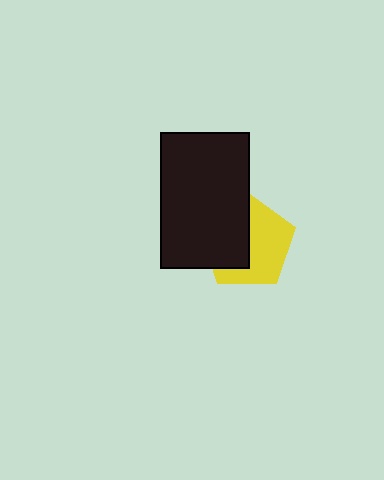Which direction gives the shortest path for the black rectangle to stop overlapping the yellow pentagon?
Moving left gives the shortest separation.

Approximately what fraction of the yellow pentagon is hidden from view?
Roughly 45% of the yellow pentagon is hidden behind the black rectangle.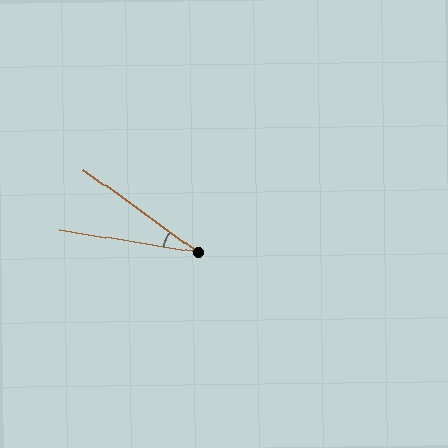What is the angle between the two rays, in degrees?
Approximately 27 degrees.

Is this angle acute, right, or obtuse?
It is acute.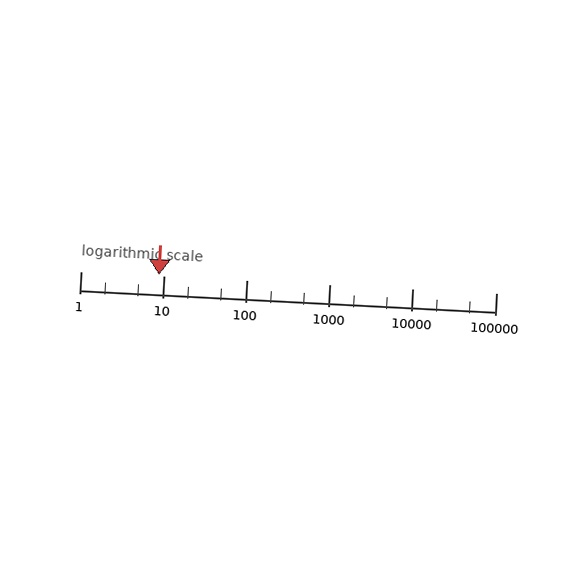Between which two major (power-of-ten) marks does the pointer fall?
The pointer is between 1 and 10.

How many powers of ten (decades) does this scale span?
The scale spans 5 decades, from 1 to 100000.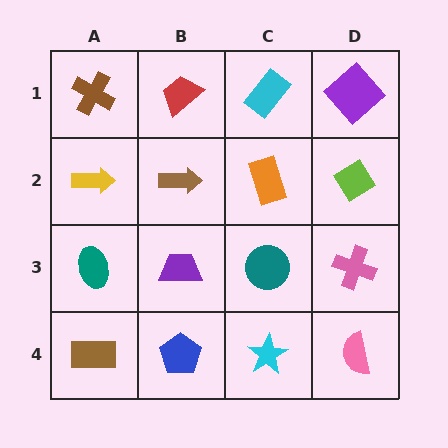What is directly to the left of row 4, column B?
A brown rectangle.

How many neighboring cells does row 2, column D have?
3.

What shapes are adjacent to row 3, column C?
An orange rectangle (row 2, column C), a cyan star (row 4, column C), a purple trapezoid (row 3, column B), a pink cross (row 3, column D).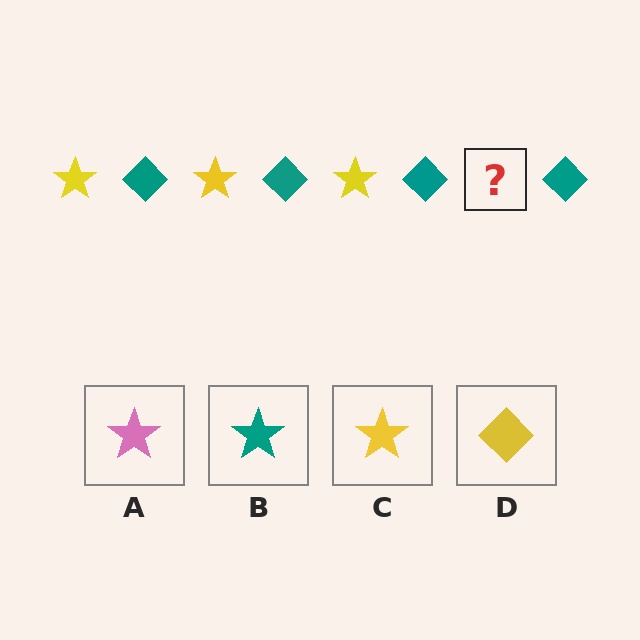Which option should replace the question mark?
Option C.